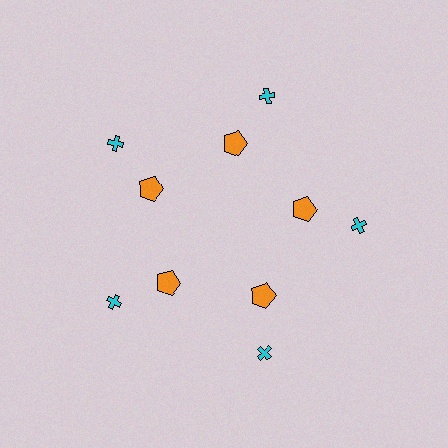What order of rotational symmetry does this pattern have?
This pattern has 5-fold rotational symmetry.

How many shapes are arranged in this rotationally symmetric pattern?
There are 10 shapes, arranged in 5 groups of 2.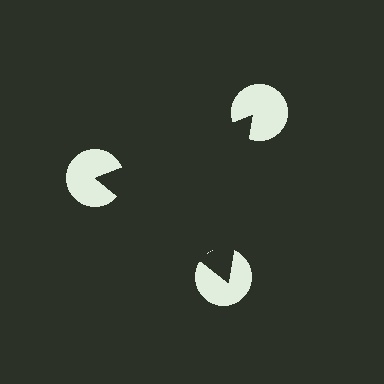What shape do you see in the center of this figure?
An illusory triangle — its edges are inferred from the aligned wedge cuts in the pac-man discs, not physically drawn.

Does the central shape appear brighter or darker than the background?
It typically appears slightly darker than the background, even though no actual brightness change is drawn.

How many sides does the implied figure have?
3 sides.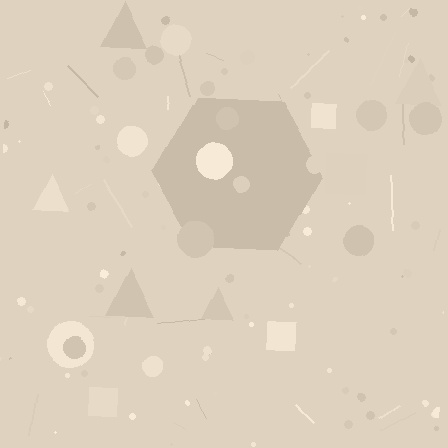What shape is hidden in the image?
A hexagon is hidden in the image.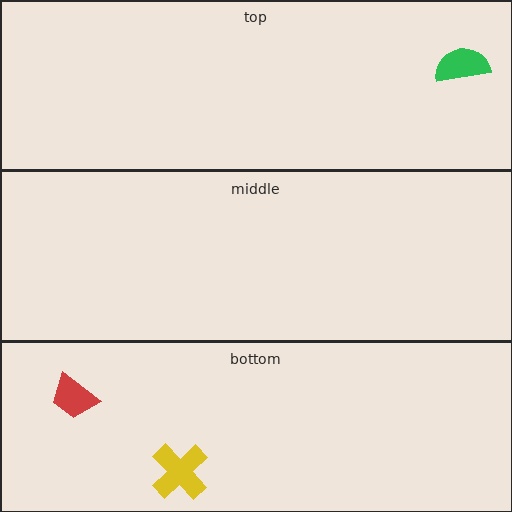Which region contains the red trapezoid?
The bottom region.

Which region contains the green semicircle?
The top region.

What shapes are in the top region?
The green semicircle.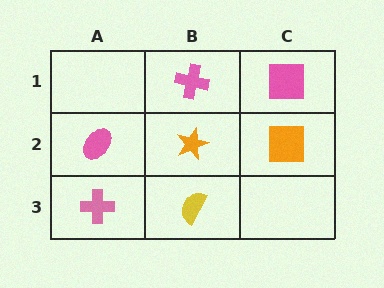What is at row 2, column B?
An orange star.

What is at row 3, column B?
A yellow semicircle.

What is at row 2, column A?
A pink ellipse.